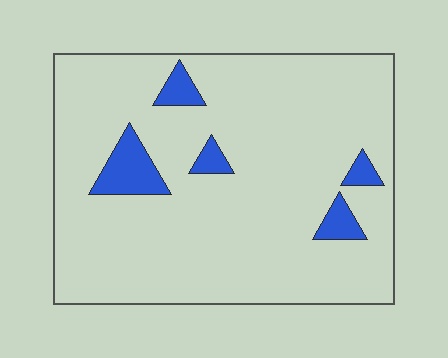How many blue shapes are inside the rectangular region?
5.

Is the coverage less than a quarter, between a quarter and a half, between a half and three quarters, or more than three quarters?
Less than a quarter.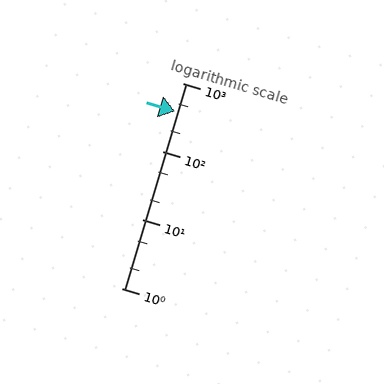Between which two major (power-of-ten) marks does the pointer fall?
The pointer is between 100 and 1000.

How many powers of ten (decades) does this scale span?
The scale spans 3 decades, from 1 to 1000.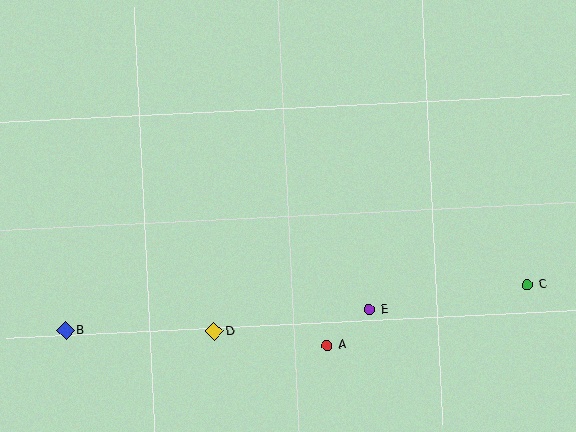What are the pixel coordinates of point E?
Point E is at (369, 310).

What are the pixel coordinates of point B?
Point B is at (65, 331).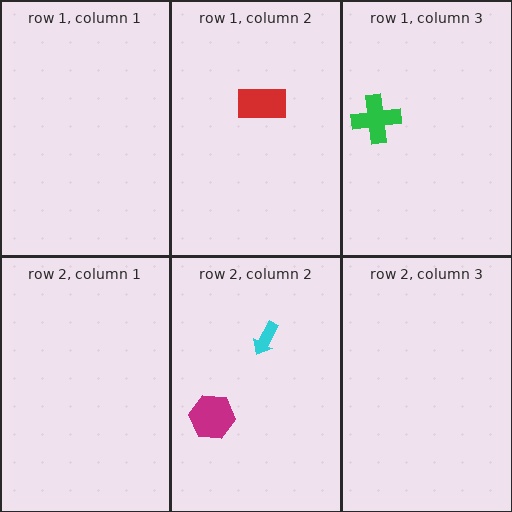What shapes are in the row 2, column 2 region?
The cyan arrow, the magenta hexagon.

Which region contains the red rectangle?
The row 1, column 2 region.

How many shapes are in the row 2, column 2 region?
2.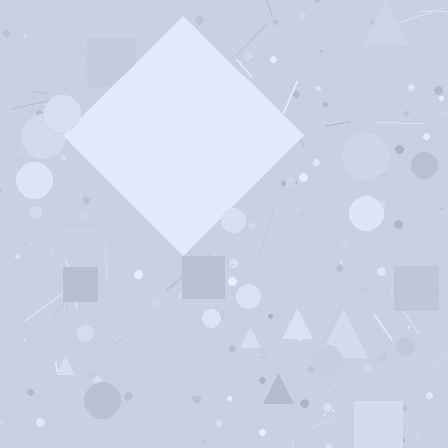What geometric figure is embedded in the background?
A diamond is embedded in the background.